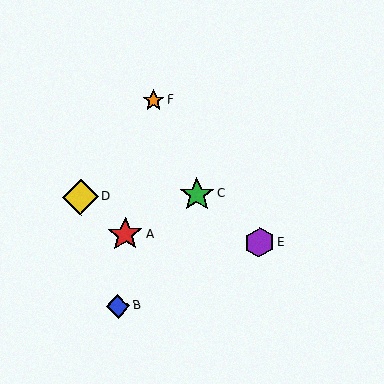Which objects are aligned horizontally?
Objects C, D are aligned horizontally.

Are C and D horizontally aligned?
Yes, both are at y≈194.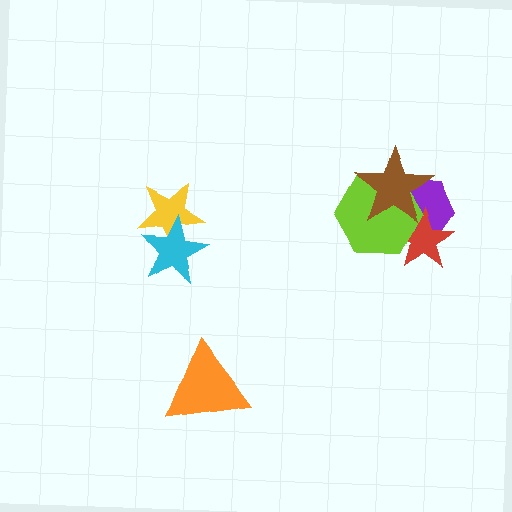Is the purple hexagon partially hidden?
Yes, it is partially covered by another shape.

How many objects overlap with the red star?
3 objects overlap with the red star.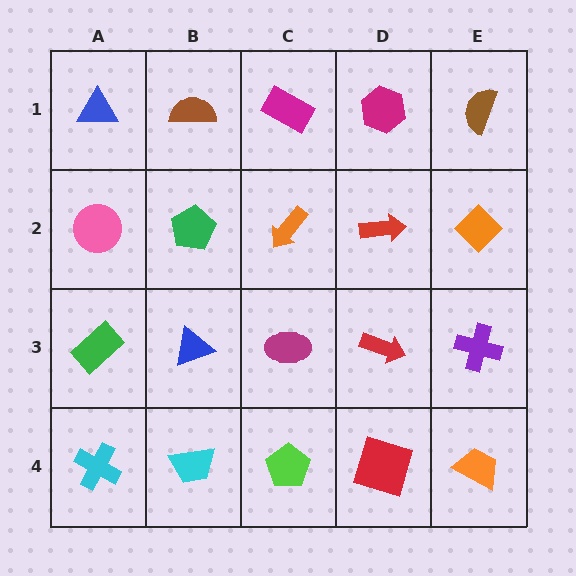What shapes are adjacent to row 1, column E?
An orange diamond (row 2, column E), a magenta hexagon (row 1, column D).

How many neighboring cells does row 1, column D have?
3.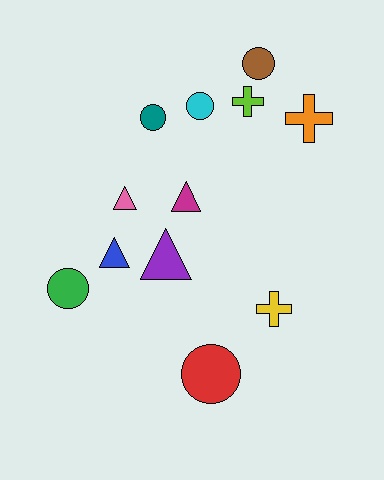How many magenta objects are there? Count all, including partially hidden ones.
There is 1 magenta object.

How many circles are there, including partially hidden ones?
There are 5 circles.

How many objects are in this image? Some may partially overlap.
There are 12 objects.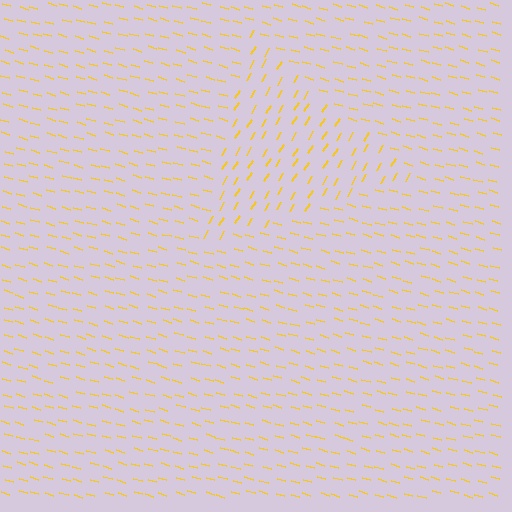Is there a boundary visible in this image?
Yes, there is a texture boundary formed by a change in line orientation.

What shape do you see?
I see a triangle.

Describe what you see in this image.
The image is filled with small yellow line segments. A triangle region in the image has lines oriented differently from the surrounding lines, creating a visible texture boundary.